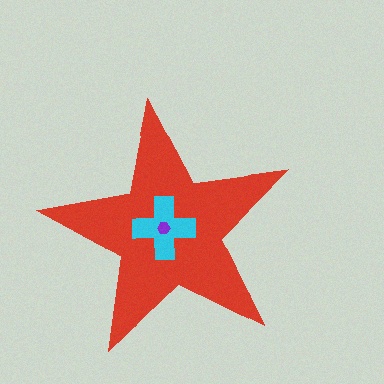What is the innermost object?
The purple hexagon.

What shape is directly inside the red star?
The cyan cross.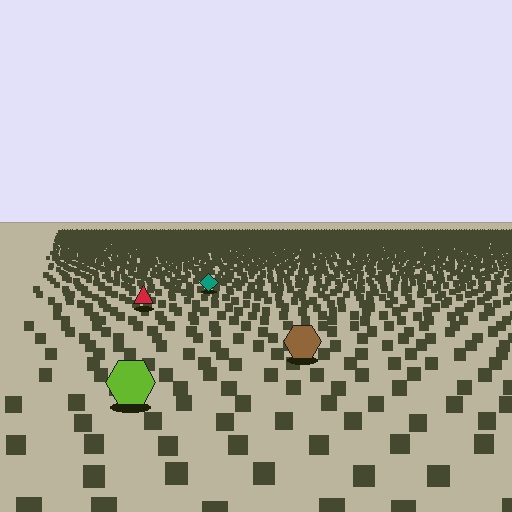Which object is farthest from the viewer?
The teal diamond is farthest from the viewer. It appears smaller and the ground texture around it is denser.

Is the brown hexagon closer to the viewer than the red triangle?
Yes. The brown hexagon is closer — you can tell from the texture gradient: the ground texture is coarser near it.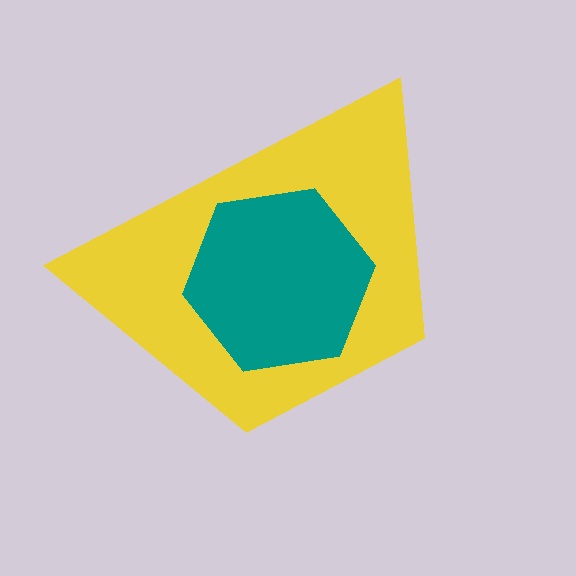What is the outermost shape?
The yellow trapezoid.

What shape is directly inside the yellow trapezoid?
The teal hexagon.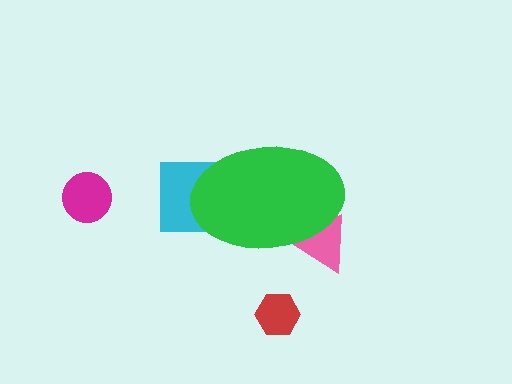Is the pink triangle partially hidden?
Yes, the pink triangle is partially hidden behind the green ellipse.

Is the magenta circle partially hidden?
No, the magenta circle is fully visible.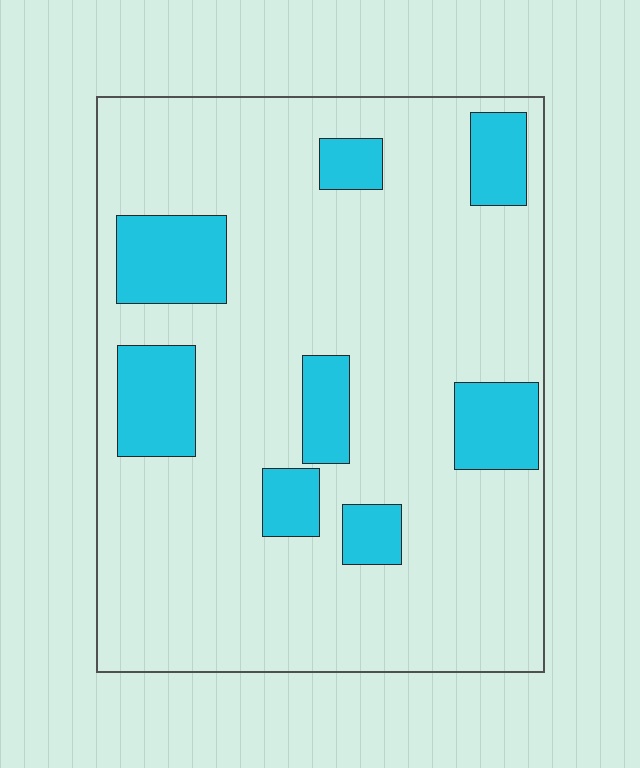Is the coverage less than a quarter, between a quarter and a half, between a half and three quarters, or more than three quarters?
Less than a quarter.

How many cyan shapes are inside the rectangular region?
8.